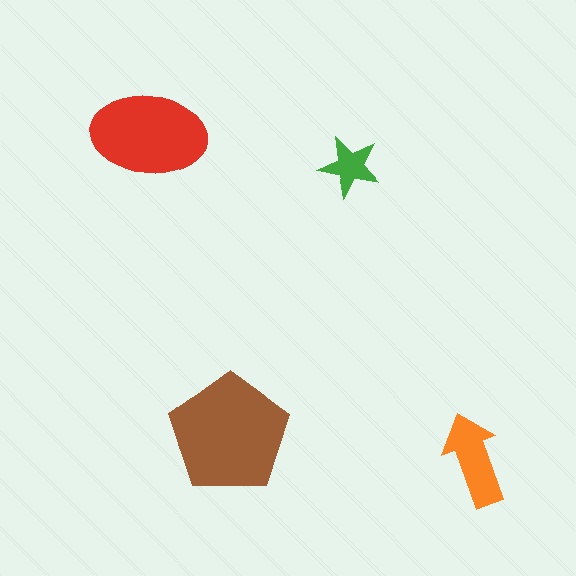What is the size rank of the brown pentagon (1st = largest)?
1st.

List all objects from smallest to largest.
The green star, the orange arrow, the red ellipse, the brown pentagon.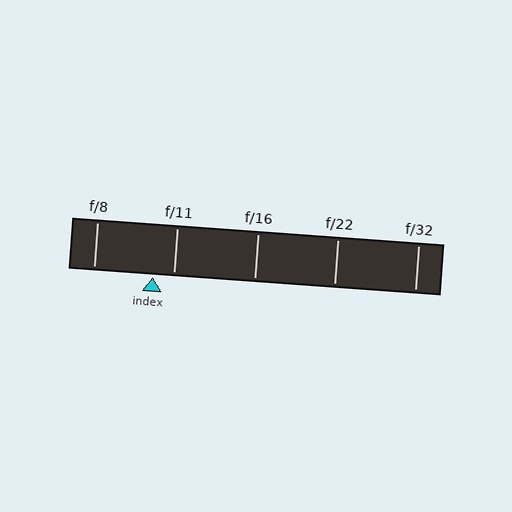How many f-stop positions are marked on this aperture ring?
There are 5 f-stop positions marked.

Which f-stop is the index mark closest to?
The index mark is closest to f/11.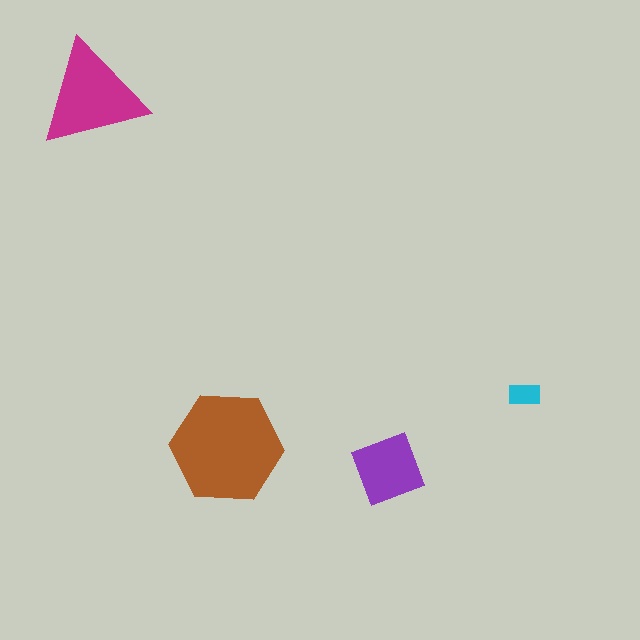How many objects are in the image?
There are 4 objects in the image.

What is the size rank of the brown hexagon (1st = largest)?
1st.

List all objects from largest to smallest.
The brown hexagon, the magenta triangle, the purple diamond, the cyan rectangle.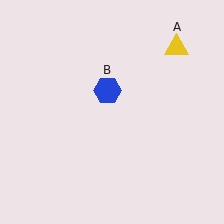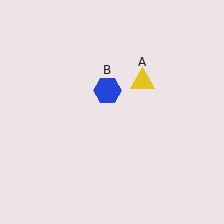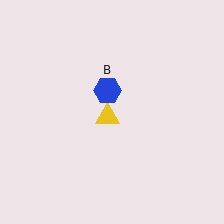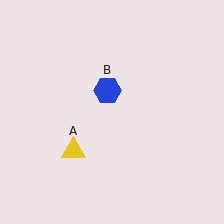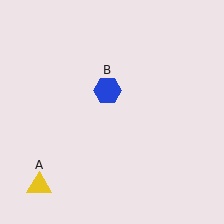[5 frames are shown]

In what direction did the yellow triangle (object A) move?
The yellow triangle (object A) moved down and to the left.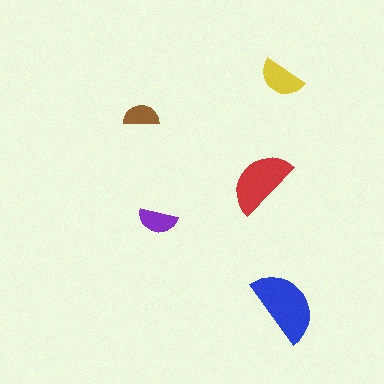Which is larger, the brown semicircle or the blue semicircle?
The blue one.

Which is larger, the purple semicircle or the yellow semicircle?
The yellow one.